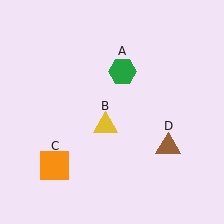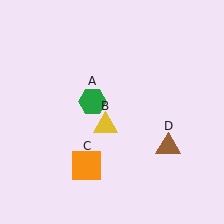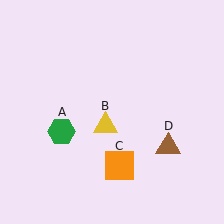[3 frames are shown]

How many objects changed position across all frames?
2 objects changed position: green hexagon (object A), orange square (object C).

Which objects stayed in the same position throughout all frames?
Yellow triangle (object B) and brown triangle (object D) remained stationary.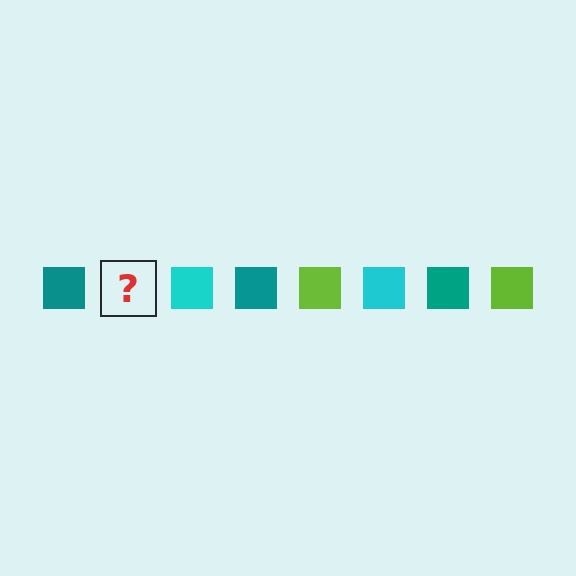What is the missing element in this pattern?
The missing element is a lime square.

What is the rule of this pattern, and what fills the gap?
The rule is that the pattern cycles through teal, lime, cyan squares. The gap should be filled with a lime square.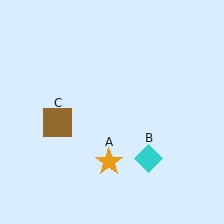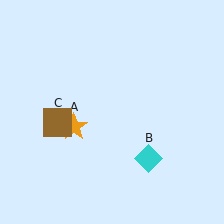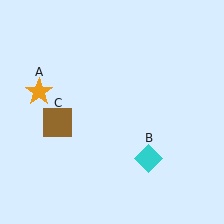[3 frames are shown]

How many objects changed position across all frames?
1 object changed position: orange star (object A).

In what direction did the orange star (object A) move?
The orange star (object A) moved up and to the left.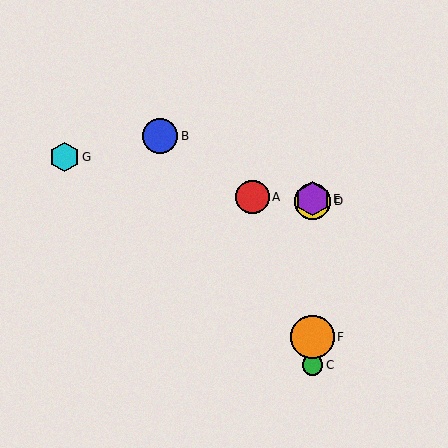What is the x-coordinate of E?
Object E is at x≈313.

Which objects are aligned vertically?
Objects C, D, E, F are aligned vertically.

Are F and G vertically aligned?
No, F is at x≈313 and G is at x≈65.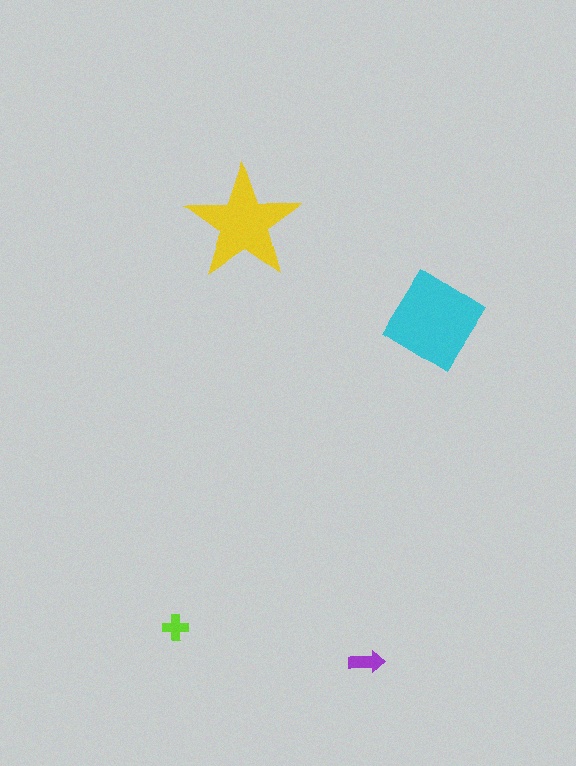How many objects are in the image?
There are 4 objects in the image.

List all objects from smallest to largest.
The lime cross, the purple arrow, the yellow star, the cyan diamond.